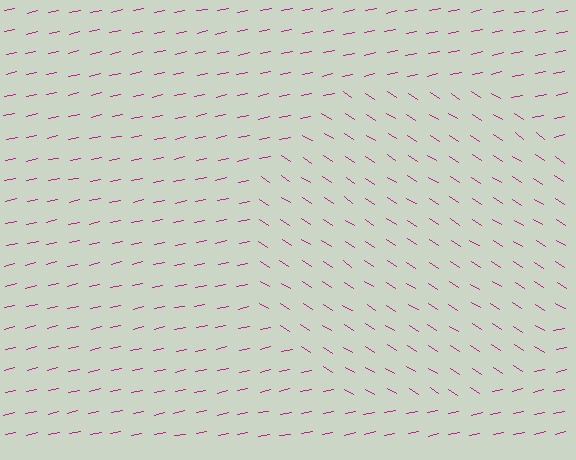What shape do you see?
I see a circle.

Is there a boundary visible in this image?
Yes, there is a texture boundary formed by a change in line orientation.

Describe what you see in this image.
The image is filled with small magenta line segments. A circle region in the image has lines oriented differently from the surrounding lines, creating a visible texture boundary.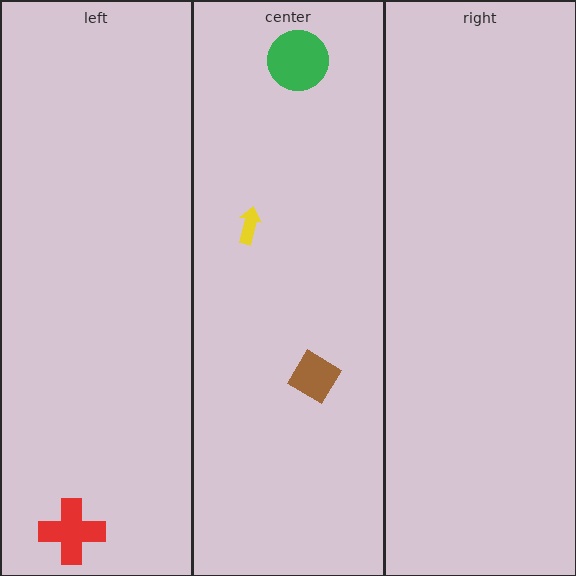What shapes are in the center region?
The green circle, the brown diamond, the yellow arrow.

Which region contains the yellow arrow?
The center region.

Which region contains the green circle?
The center region.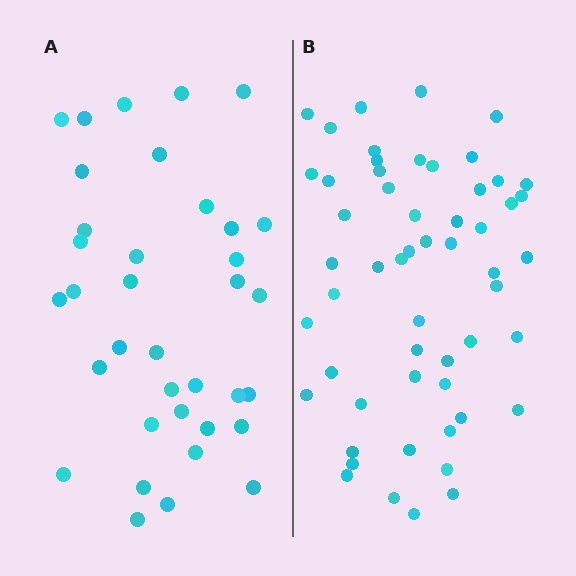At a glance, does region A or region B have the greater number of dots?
Region B (the right region) has more dots.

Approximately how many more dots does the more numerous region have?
Region B has approximately 20 more dots than region A.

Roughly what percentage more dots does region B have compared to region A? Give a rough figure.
About 55% more.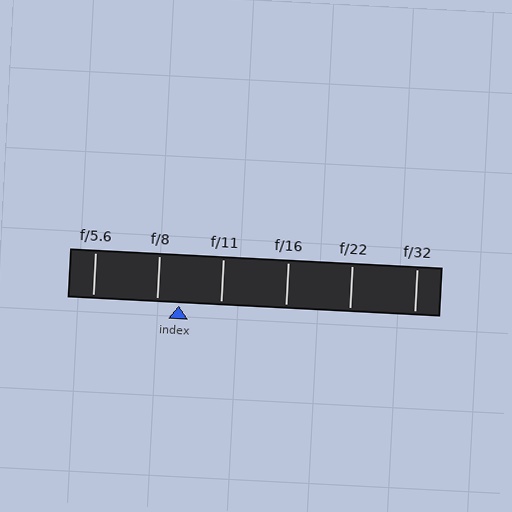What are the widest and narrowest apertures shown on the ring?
The widest aperture shown is f/5.6 and the narrowest is f/32.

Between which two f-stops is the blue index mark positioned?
The index mark is between f/8 and f/11.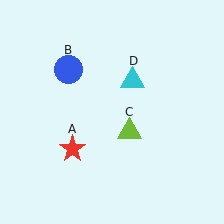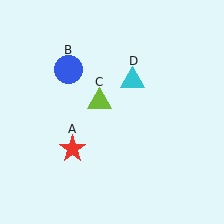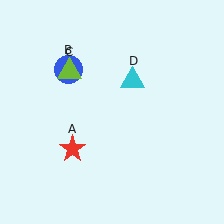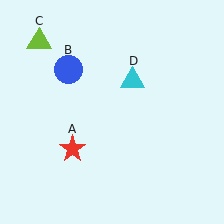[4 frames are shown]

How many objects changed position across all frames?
1 object changed position: lime triangle (object C).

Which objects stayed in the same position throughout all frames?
Red star (object A) and blue circle (object B) and cyan triangle (object D) remained stationary.